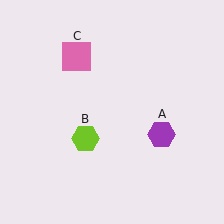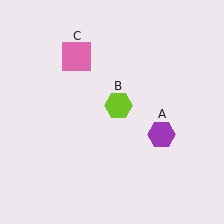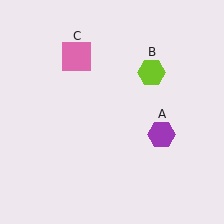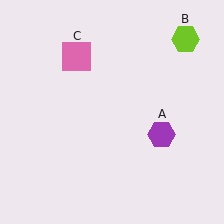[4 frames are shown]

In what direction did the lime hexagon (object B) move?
The lime hexagon (object B) moved up and to the right.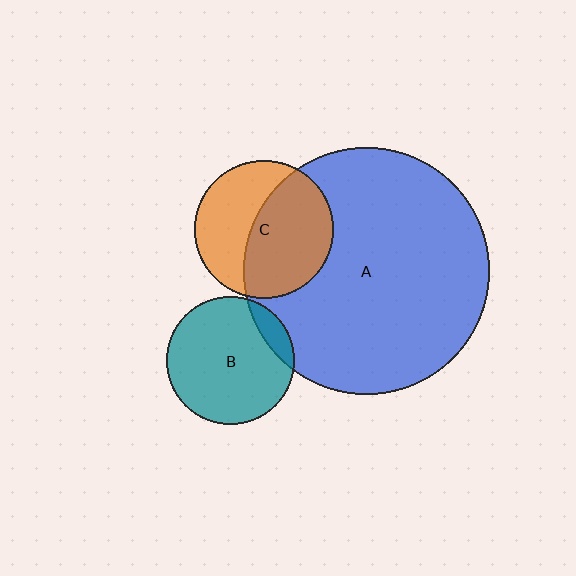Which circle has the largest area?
Circle A (blue).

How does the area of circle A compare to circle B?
Approximately 3.7 times.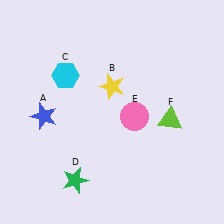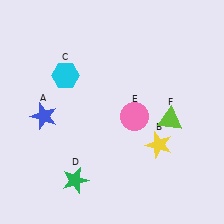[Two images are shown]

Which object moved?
The yellow star (B) moved down.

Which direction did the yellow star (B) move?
The yellow star (B) moved down.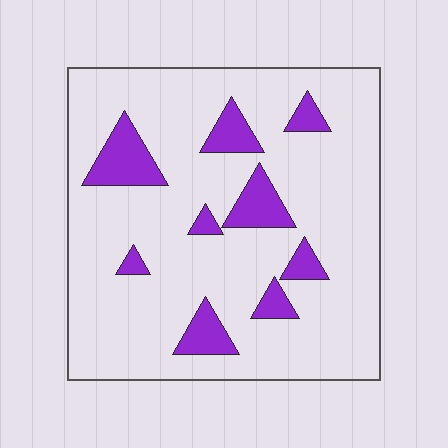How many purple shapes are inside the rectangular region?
9.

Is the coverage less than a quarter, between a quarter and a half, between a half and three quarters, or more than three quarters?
Less than a quarter.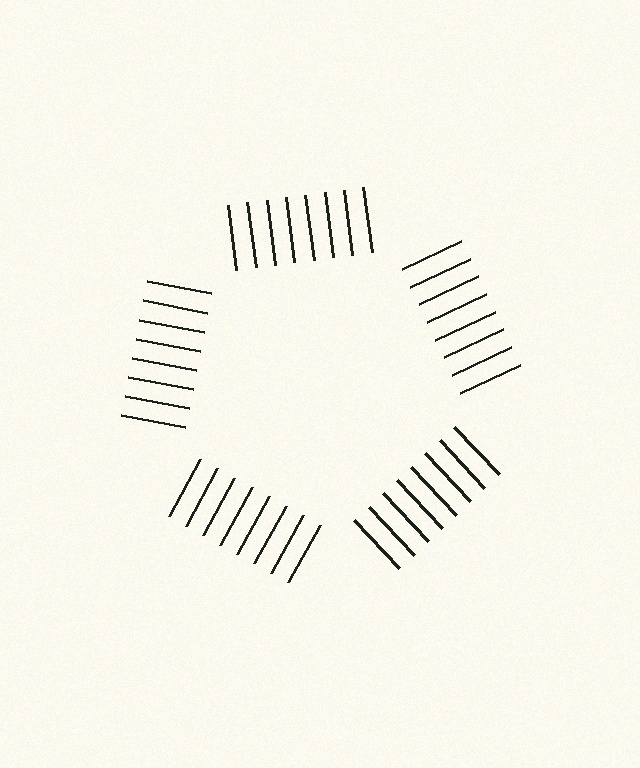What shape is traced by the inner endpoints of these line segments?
An illusory pentagon — the line segments terminate on its edges but no continuous stroke is drawn.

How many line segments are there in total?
40 — 8 along each of the 5 edges.